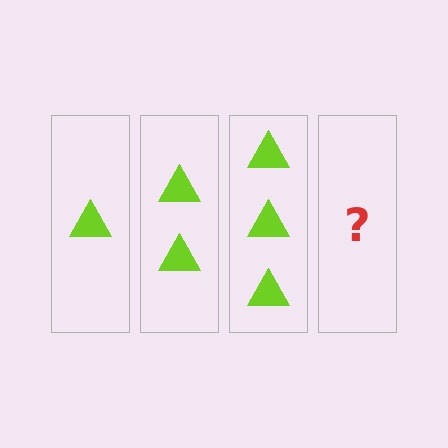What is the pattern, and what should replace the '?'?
The pattern is that each step adds one more triangle. The '?' should be 4 triangles.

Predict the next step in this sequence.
The next step is 4 triangles.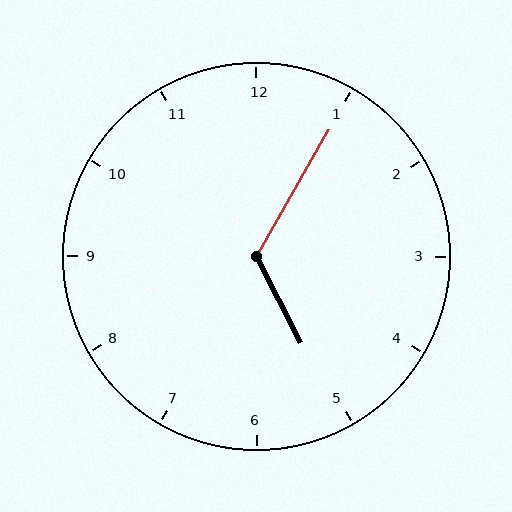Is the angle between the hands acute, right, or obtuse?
It is obtuse.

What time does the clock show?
5:05.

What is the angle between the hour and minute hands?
Approximately 122 degrees.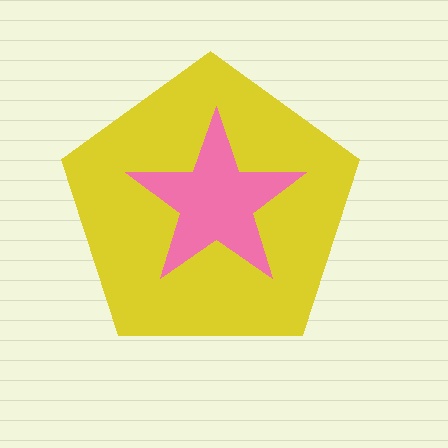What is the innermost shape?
The pink star.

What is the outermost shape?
The yellow pentagon.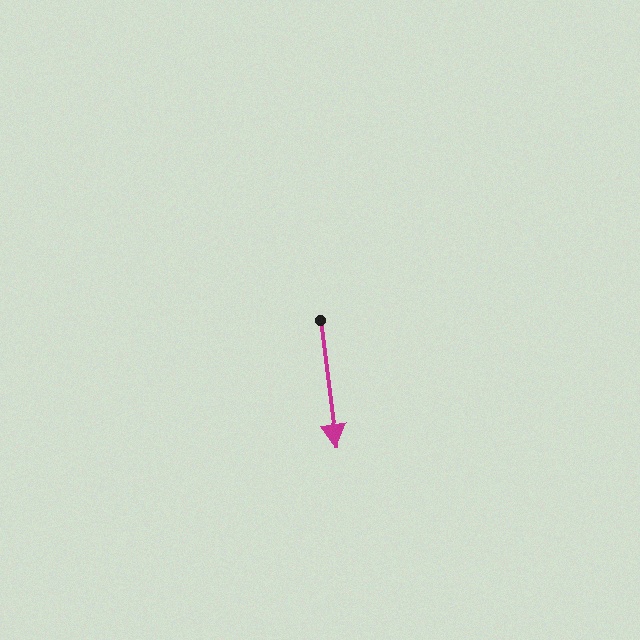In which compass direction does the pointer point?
South.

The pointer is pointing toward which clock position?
Roughly 6 o'clock.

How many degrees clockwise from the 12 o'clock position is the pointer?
Approximately 172 degrees.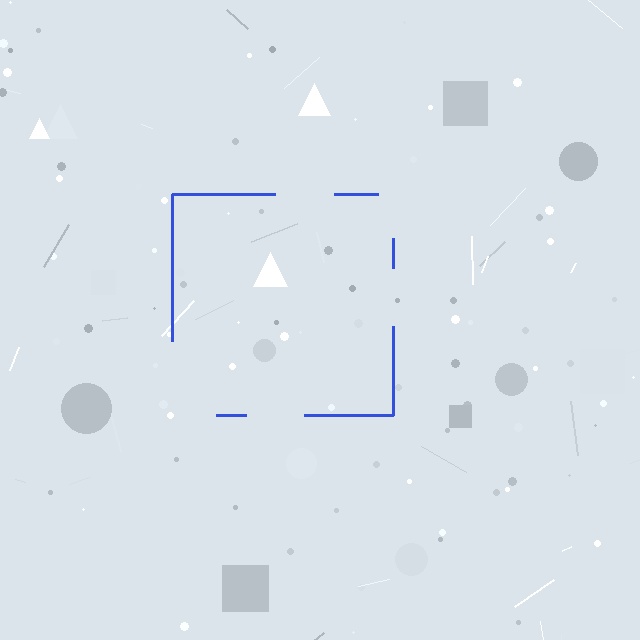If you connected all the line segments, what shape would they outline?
They would outline a square.